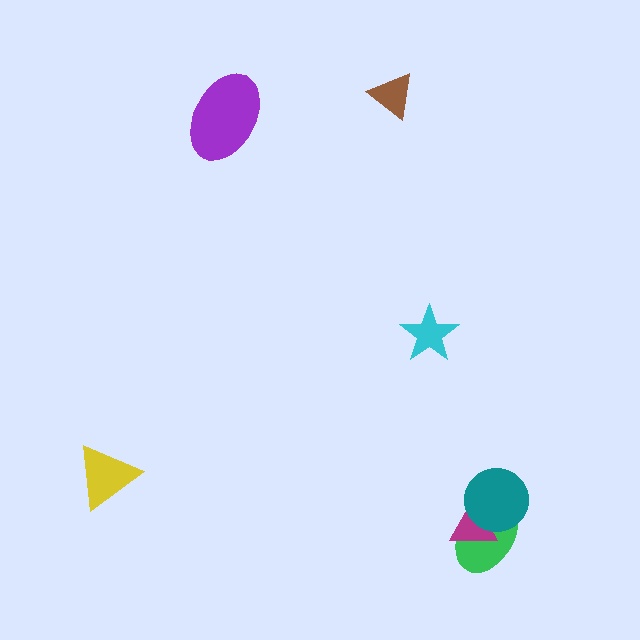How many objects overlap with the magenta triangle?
2 objects overlap with the magenta triangle.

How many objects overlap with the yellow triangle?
0 objects overlap with the yellow triangle.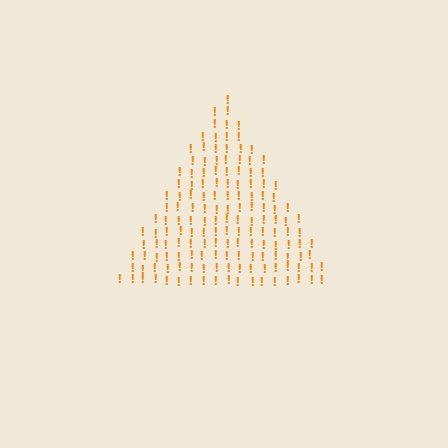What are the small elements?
The small elements are exclamation marks.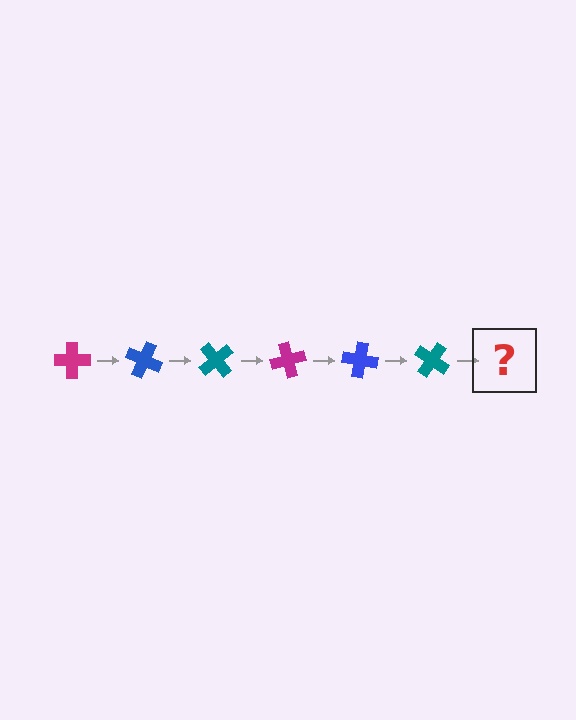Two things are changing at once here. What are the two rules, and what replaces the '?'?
The two rules are that it rotates 25 degrees each step and the color cycles through magenta, blue, and teal. The '?' should be a magenta cross, rotated 150 degrees from the start.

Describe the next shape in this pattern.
It should be a magenta cross, rotated 150 degrees from the start.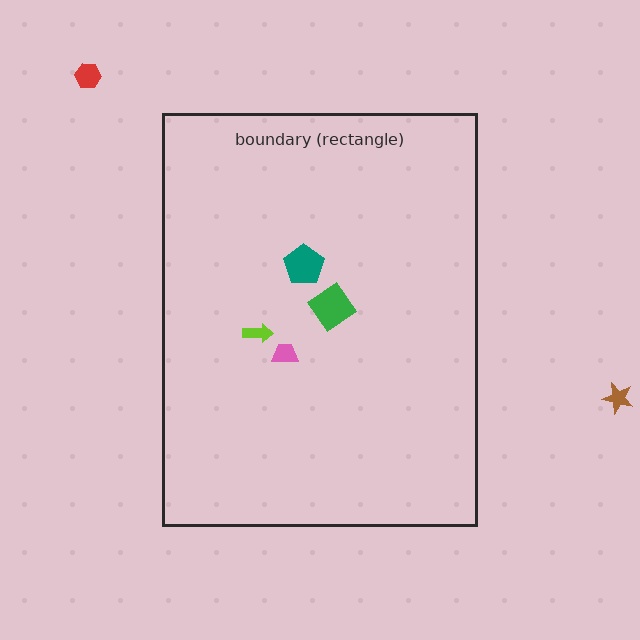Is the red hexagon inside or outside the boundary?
Outside.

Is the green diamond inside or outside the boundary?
Inside.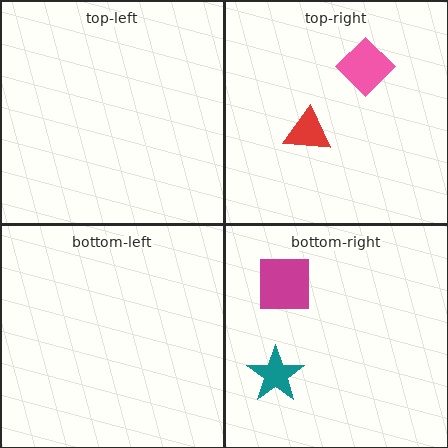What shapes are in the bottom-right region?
The magenta square, the teal star.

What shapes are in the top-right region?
The red triangle, the pink diamond.